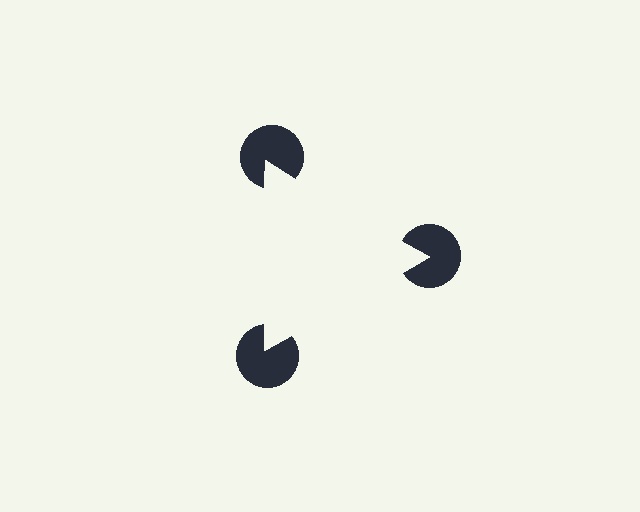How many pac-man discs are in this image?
There are 3 — one at each vertex of the illusory triangle.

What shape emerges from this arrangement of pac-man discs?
An illusory triangle — its edges are inferred from the aligned wedge cuts in the pac-man discs, not physically drawn.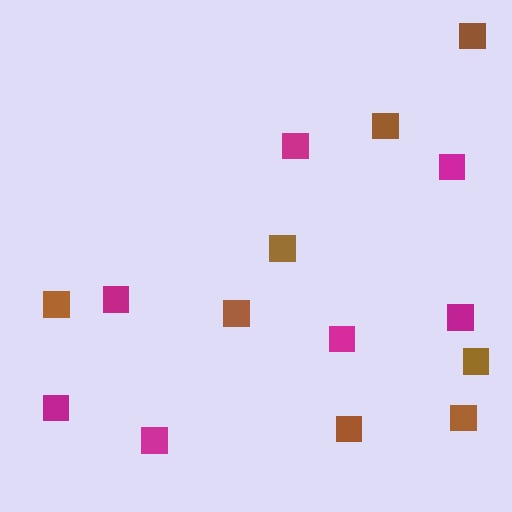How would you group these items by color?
There are 2 groups: one group of brown squares (8) and one group of magenta squares (7).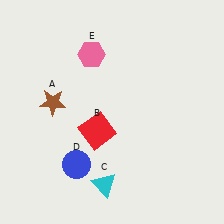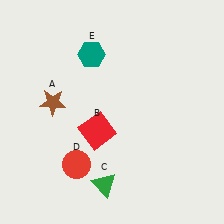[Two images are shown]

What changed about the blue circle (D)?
In Image 1, D is blue. In Image 2, it changed to red.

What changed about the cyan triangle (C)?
In Image 1, C is cyan. In Image 2, it changed to green.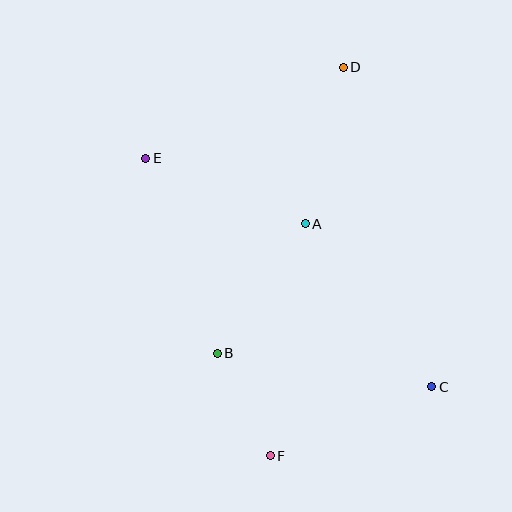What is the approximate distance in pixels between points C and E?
The distance between C and E is approximately 366 pixels.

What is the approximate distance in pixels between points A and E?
The distance between A and E is approximately 173 pixels.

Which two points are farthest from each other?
Points D and F are farthest from each other.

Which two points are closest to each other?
Points B and F are closest to each other.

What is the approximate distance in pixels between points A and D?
The distance between A and D is approximately 161 pixels.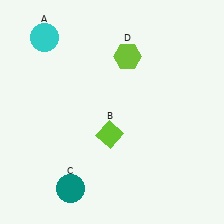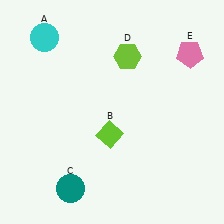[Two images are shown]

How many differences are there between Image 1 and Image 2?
There is 1 difference between the two images.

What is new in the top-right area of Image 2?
A pink pentagon (E) was added in the top-right area of Image 2.